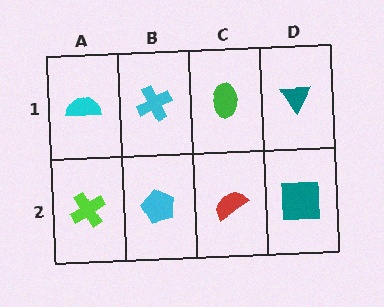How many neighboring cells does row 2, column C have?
3.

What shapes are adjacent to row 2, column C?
A green ellipse (row 1, column C), a cyan pentagon (row 2, column B), a teal square (row 2, column D).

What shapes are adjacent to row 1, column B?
A cyan pentagon (row 2, column B), a cyan semicircle (row 1, column A), a green ellipse (row 1, column C).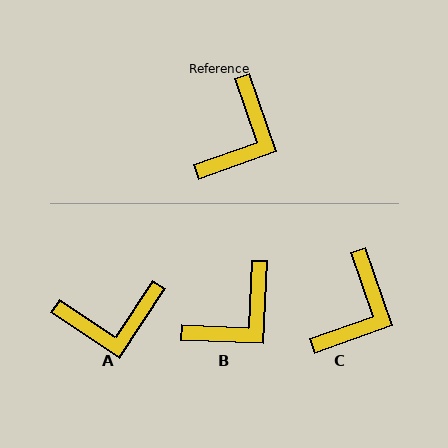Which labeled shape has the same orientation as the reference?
C.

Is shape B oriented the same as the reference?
No, it is off by about 22 degrees.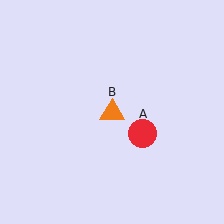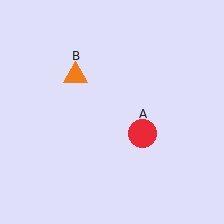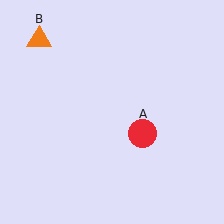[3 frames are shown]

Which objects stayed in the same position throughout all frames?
Red circle (object A) remained stationary.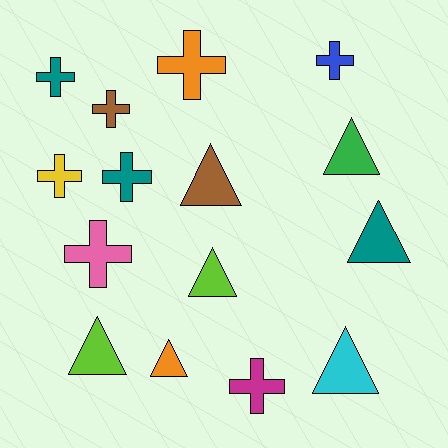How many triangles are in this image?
There are 7 triangles.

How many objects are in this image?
There are 15 objects.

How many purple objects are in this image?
There are no purple objects.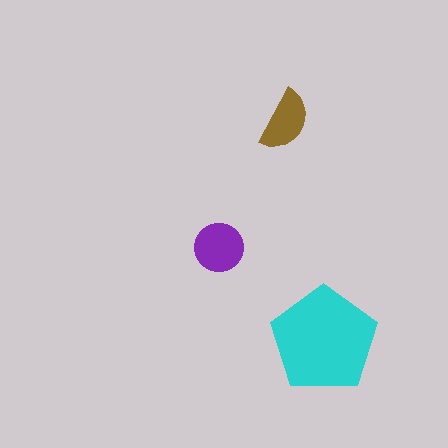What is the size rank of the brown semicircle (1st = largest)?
3rd.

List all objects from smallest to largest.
The brown semicircle, the purple circle, the cyan pentagon.